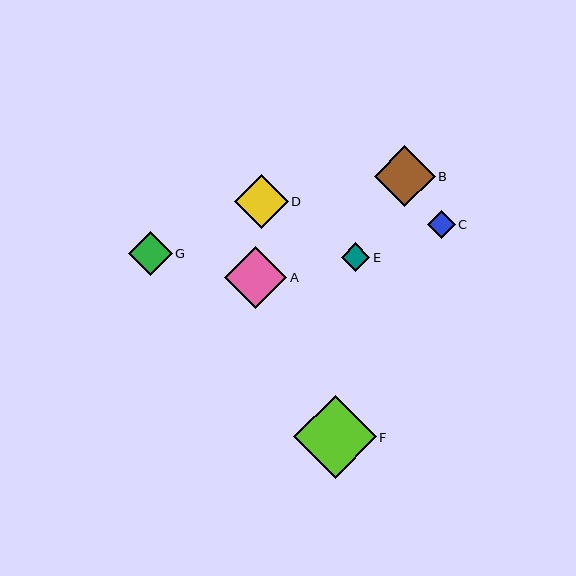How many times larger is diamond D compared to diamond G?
Diamond D is approximately 1.2 times the size of diamond G.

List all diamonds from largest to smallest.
From largest to smallest: F, A, B, D, G, E, C.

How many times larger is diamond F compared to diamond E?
Diamond F is approximately 2.9 times the size of diamond E.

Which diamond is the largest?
Diamond F is the largest with a size of approximately 83 pixels.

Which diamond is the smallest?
Diamond C is the smallest with a size of approximately 27 pixels.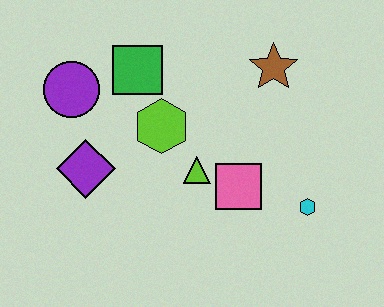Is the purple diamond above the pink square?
Yes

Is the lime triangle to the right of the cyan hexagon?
No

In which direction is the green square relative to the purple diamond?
The green square is above the purple diamond.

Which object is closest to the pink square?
The lime triangle is closest to the pink square.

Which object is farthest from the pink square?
The purple circle is farthest from the pink square.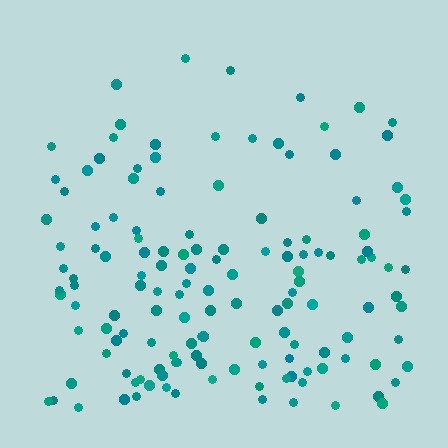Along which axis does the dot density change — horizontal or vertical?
Vertical.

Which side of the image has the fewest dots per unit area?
The top.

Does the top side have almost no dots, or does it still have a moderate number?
Still a moderate number, just noticeably fewer than the bottom.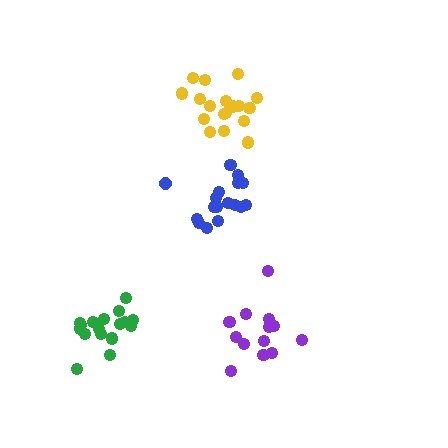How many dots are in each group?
Group 1: 17 dots, Group 2: 17 dots, Group 3: 18 dots, Group 4: 13 dots (65 total).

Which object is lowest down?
The purple cluster is bottommost.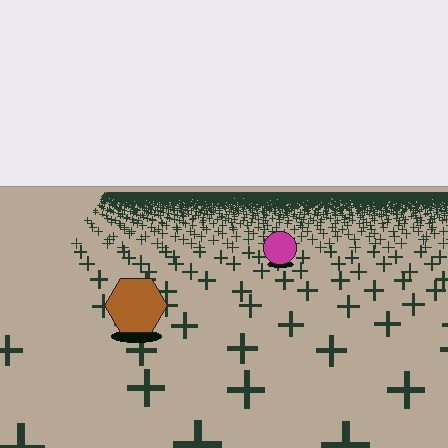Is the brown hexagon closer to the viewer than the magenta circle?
Yes. The brown hexagon is closer — you can tell from the texture gradient: the ground texture is coarser near it.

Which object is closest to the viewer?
The brown hexagon is closest. The texture marks near it are larger and more spread out.